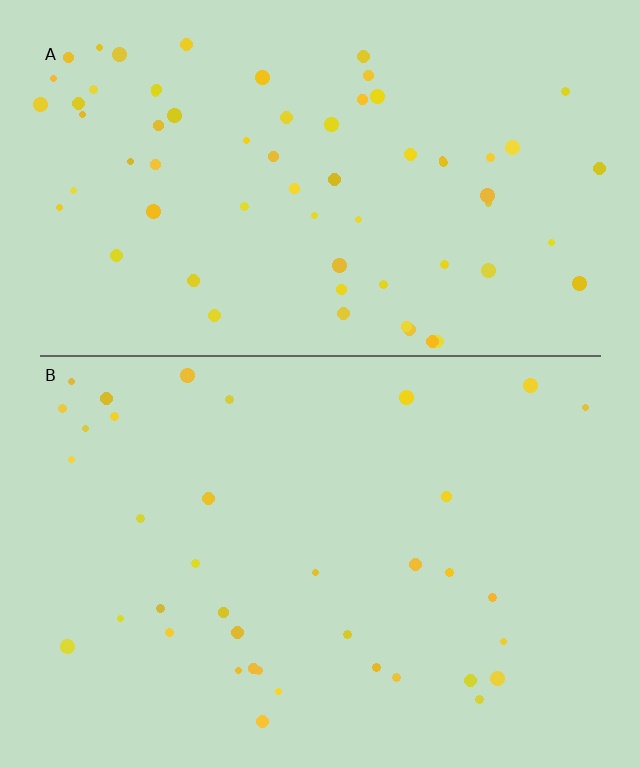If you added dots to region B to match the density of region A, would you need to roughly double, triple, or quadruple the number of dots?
Approximately double.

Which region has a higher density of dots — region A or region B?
A (the top).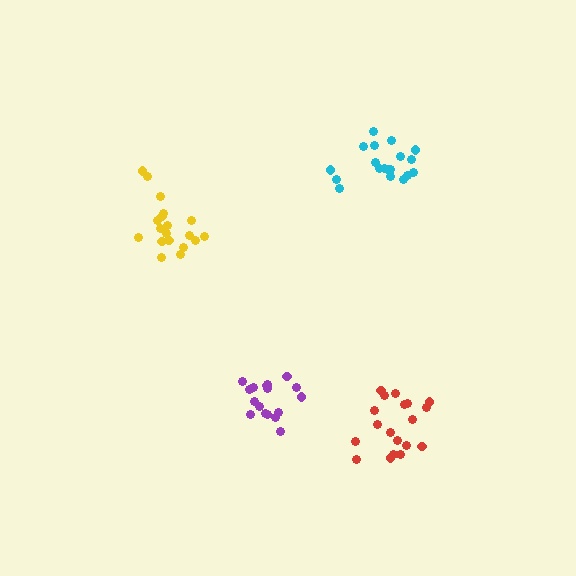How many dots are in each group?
Group 1: 18 dots, Group 2: 19 dots, Group 3: 19 dots, Group 4: 19 dots (75 total).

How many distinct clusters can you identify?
There are 4 distinct clusters.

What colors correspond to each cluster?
The clusters are colored: purple, cyan, yellow, red.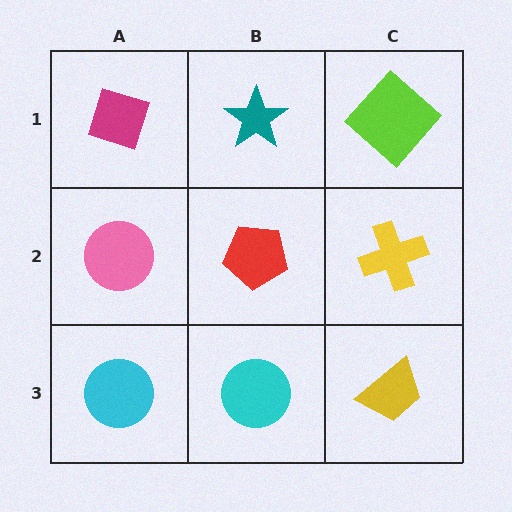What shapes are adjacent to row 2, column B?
A teal star (row 1, column B), a cyan circle (row 3, column B), a pink circle (row 2, column A), a yellow cross (row 2, column C).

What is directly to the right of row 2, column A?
A red pentagon.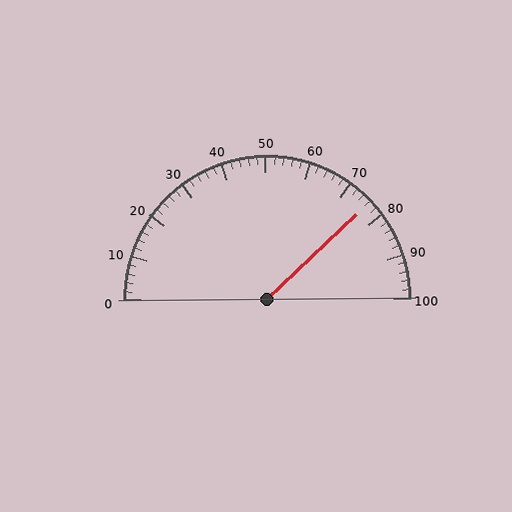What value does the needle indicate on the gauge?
The needle indicates approximately 76.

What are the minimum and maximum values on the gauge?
The gauge ranges from 0 to 100.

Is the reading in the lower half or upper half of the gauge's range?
The reading is in the upper half of the range (0 to 100).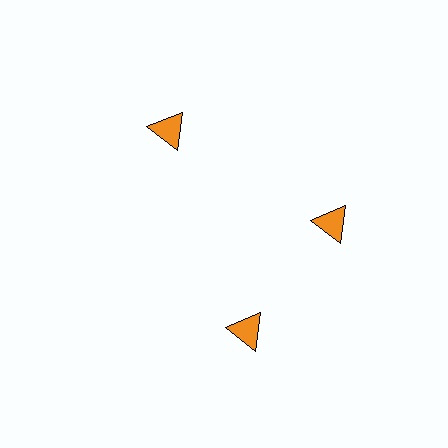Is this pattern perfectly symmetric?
No. The 3 orange triangles are arranged in a ring, but one element near the 7 o'clock position is rotated out of alignment along the ring, breaking the 3-fold rotational symmetry.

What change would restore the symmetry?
The symmetry would be restored by rotating it back into even spacing with its neighbors so that all 3 triangles sit at equal angles and equal distance from the center.